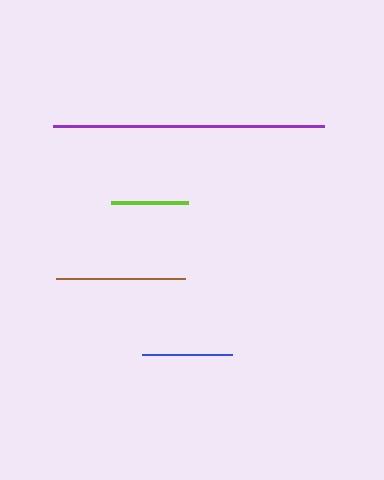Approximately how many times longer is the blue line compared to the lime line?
The blue line is approximately 1.2 times the length of the lime line.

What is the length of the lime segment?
The lime segment is approximately 78 pixels long.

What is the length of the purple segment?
The purple segment is approximately 271 pixels long.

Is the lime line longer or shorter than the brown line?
The brown line is longer than the lime line.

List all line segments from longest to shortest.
From longest to shortest: purple, brown, blue, lime.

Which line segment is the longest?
The purple line is the longest at approximately 271 pixels.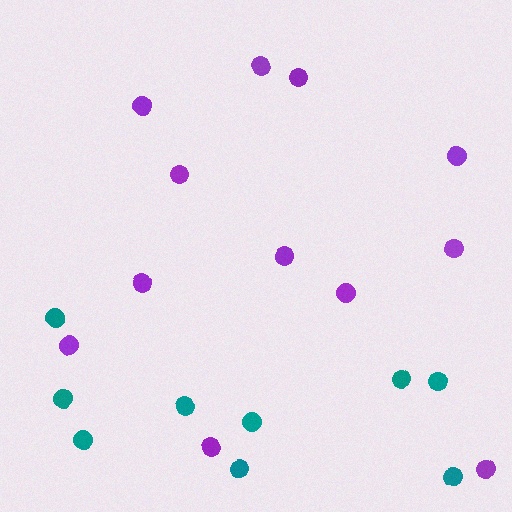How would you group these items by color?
There are 2 groups: one group of teal circles (9) and one group of purple circles (12).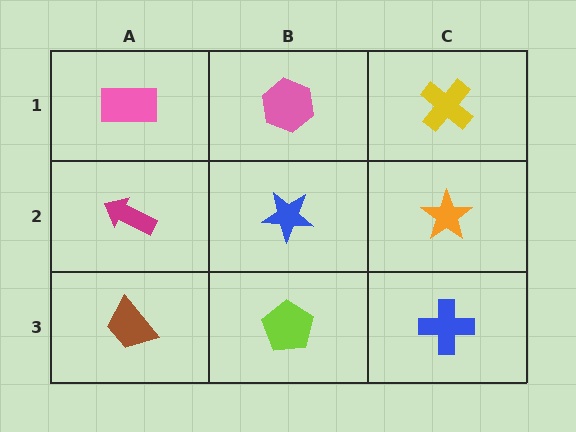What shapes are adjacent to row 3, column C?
An orange star (row 2, column C), a lime pentagon (row 3, column B).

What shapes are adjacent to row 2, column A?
A pink rectangle (row 1, column A), a brown trapezoid (row 3, column A), a blue star (row 2, column B).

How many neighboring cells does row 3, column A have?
2.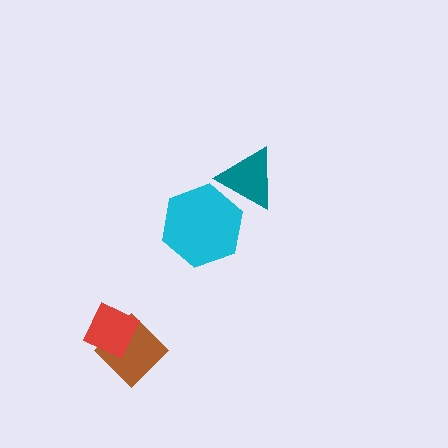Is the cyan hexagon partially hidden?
Yes, it is partially covered by another shape.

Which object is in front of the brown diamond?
The red diamond is in front of the brown diamond.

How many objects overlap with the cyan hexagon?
1 object overlaps with the cyan hexagon.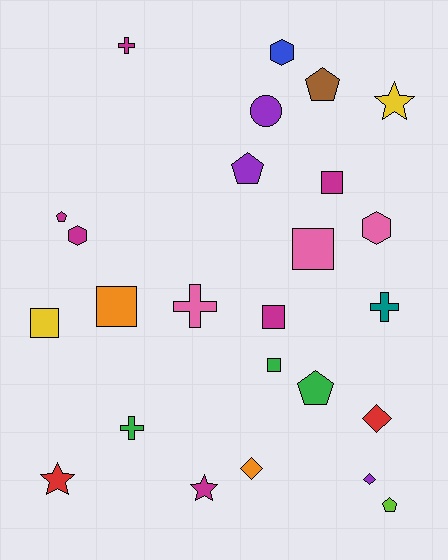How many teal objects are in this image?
There is 1 teal object.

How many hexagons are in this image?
There are 3 hexagons.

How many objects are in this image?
There are 25 objects.